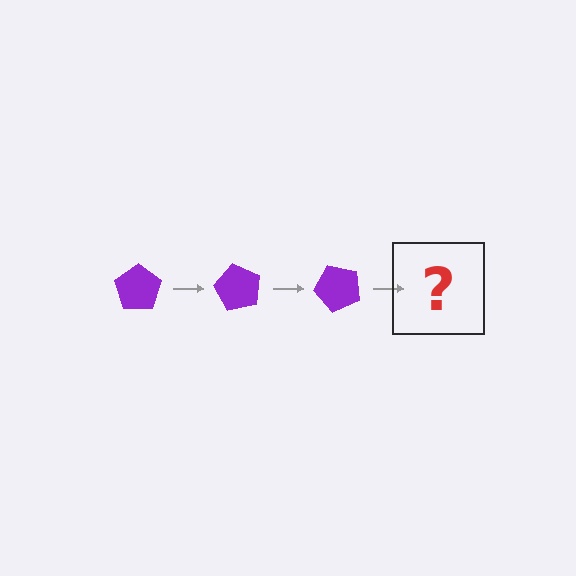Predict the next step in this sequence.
The next step is a purple pentagon rotated 180 degrees.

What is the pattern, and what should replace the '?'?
The pattern is that the pentagon rotates 60 degrees each step. The '?' should be a purple pentagon rotated 180 degrees.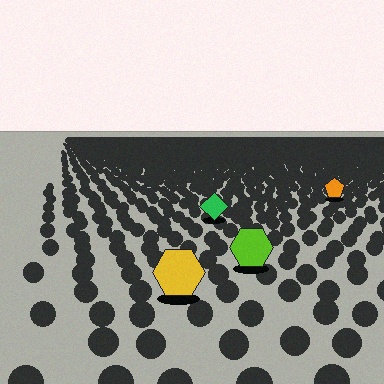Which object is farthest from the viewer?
The orange pentagon is farthest from the viewer. It appears smaller and the ground texture around it is denser.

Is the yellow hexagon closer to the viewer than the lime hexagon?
Yes. The yellow hexagon is closer — you can tell from the texture gradient: the ground texture is coarser near it.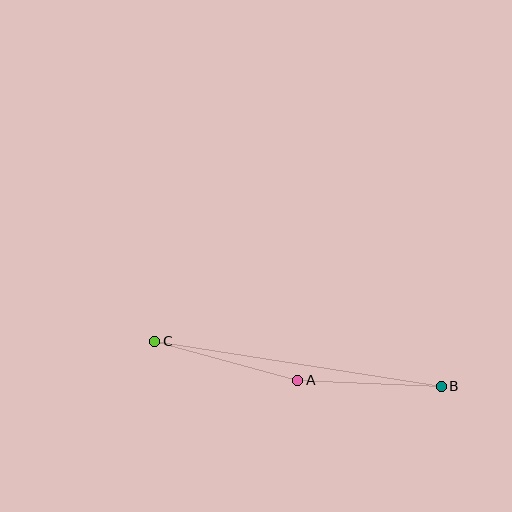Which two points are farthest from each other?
Points B and C are farthest from each other.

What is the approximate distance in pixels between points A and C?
The distance between A and C is approximately 148 pixels.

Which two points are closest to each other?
Points A and B are closest to each other.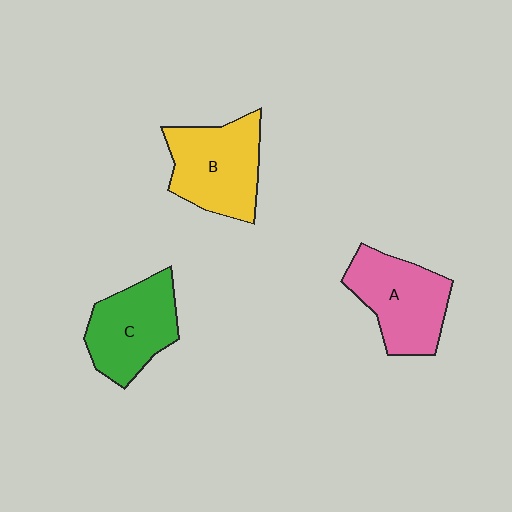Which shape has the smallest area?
Shape C (green).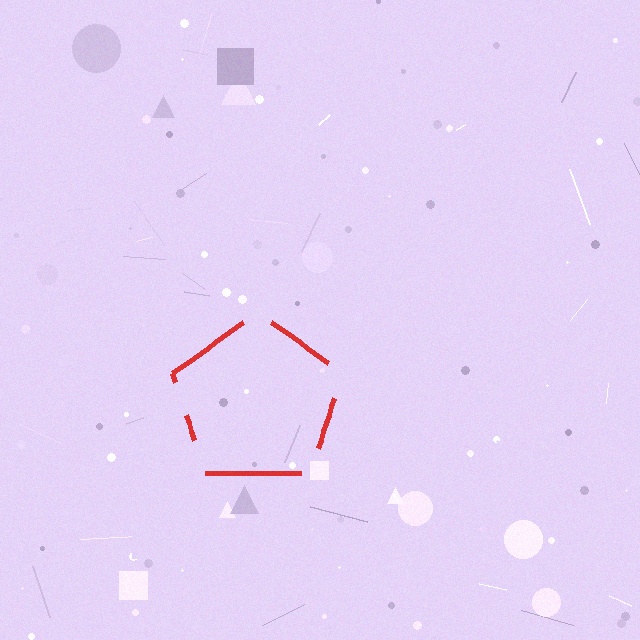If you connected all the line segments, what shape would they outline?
They would outline a pentagon.